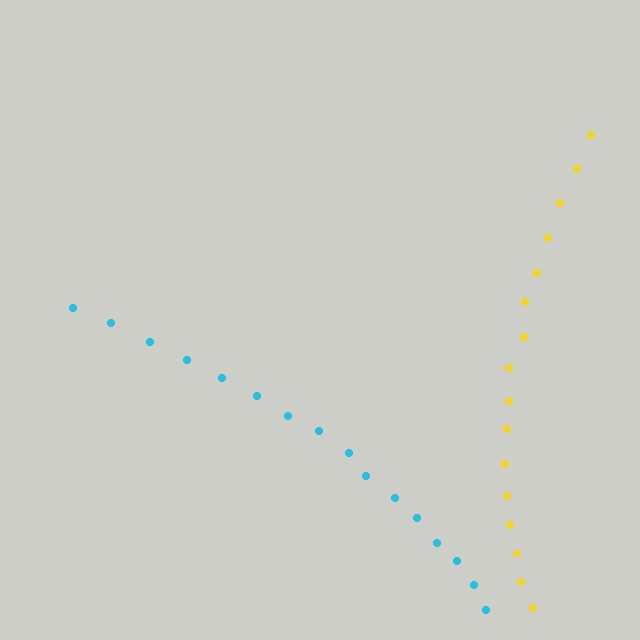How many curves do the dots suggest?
There are 2 distinct paths.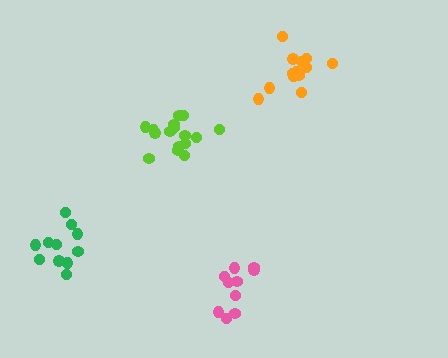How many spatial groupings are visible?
There are 4 spatial groupings.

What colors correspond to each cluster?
The clusters are colored: orange, lime, green, pink.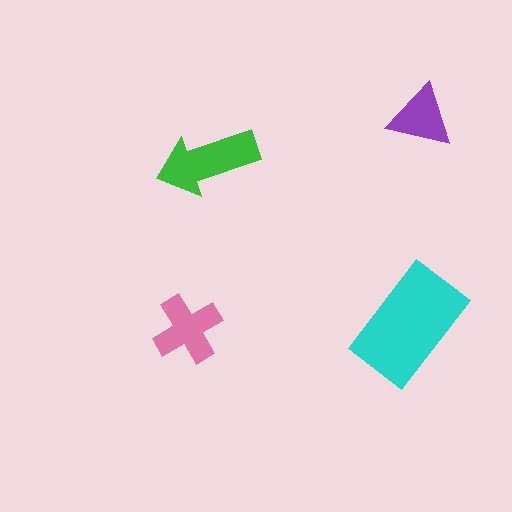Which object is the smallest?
The purple triangle.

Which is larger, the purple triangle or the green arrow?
The green arrow.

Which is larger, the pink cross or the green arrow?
The green arrow.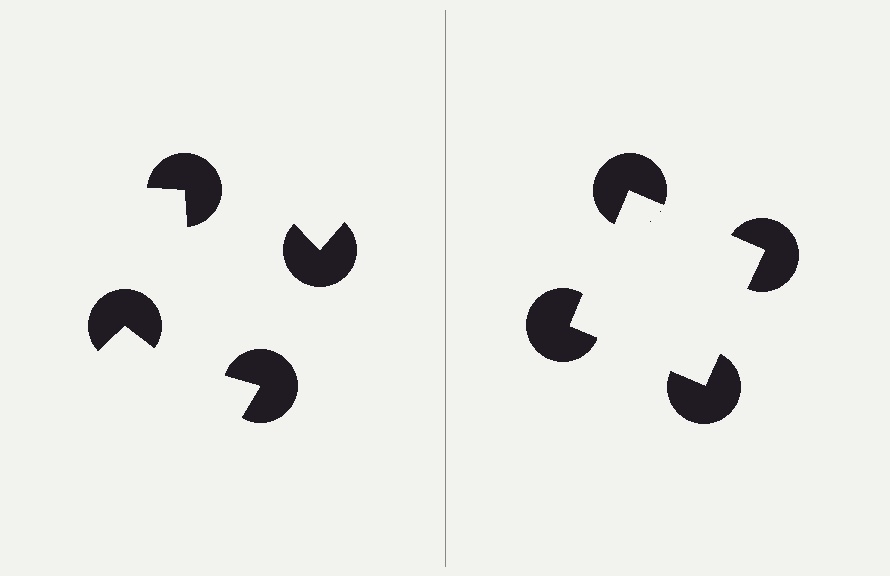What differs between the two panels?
The pac-man discs are positioned identically on both sides; only the wedge orientations differ. On the right they align to a square; on the left they are misaligned.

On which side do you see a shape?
An illusory square appears on the right side. On the left side the wedge cuts are rotated, so no coherent shape forms.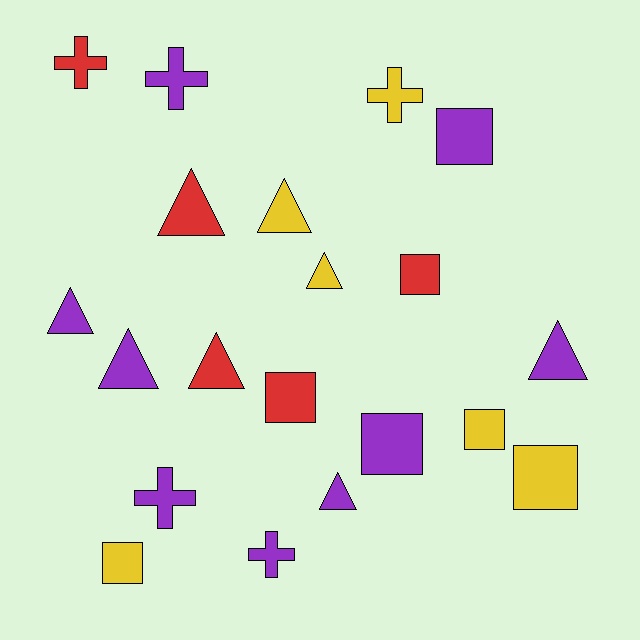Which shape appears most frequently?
Triangle, with 8 objects.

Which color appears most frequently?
Purple, with 9 objects.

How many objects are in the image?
There are 20 objects.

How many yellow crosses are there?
There is 1 yellow cross.